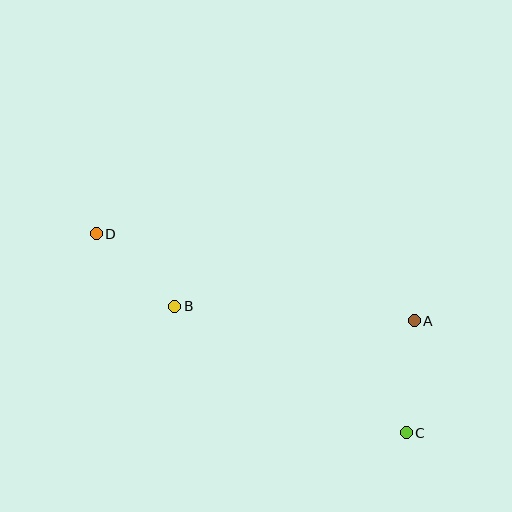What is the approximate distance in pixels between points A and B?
The distance between A and B is approximately 240 pixels.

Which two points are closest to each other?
Points B and D are closest to each other.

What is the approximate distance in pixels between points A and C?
The distance between A and C is approximately 112 pixels.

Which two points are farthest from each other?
Points C and D are farthest from each other.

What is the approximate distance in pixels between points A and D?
The distance between A and D is approximately 329 pixels.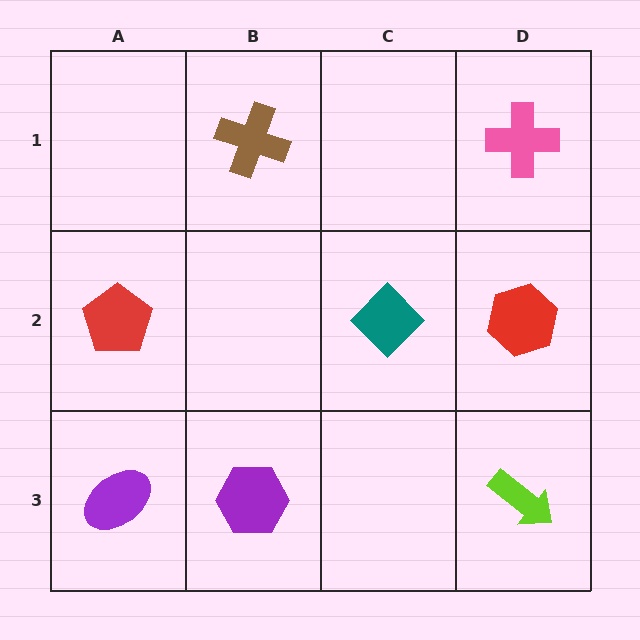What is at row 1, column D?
A pink cross.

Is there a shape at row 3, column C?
No, that cell is empty.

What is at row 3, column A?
A purple ellipse.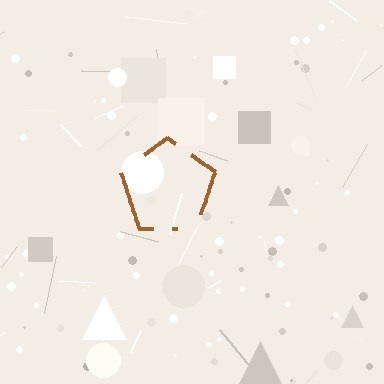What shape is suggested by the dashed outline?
The dashed outline suggests a pentagon.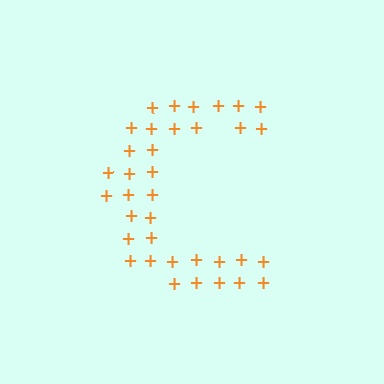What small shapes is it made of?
It is made of small plus signs.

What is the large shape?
The large shape is the letter C.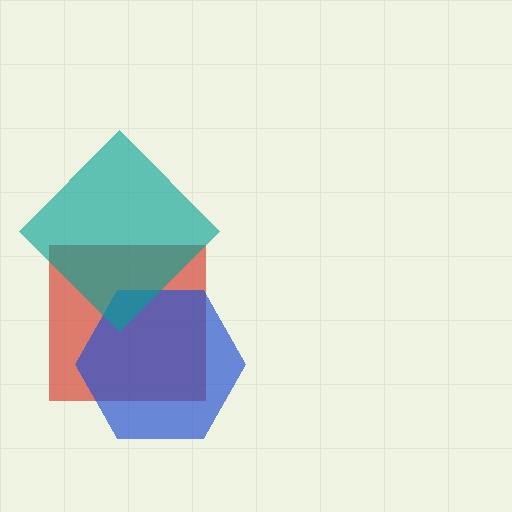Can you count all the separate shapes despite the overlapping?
Yes, there are 3 separate shapes.